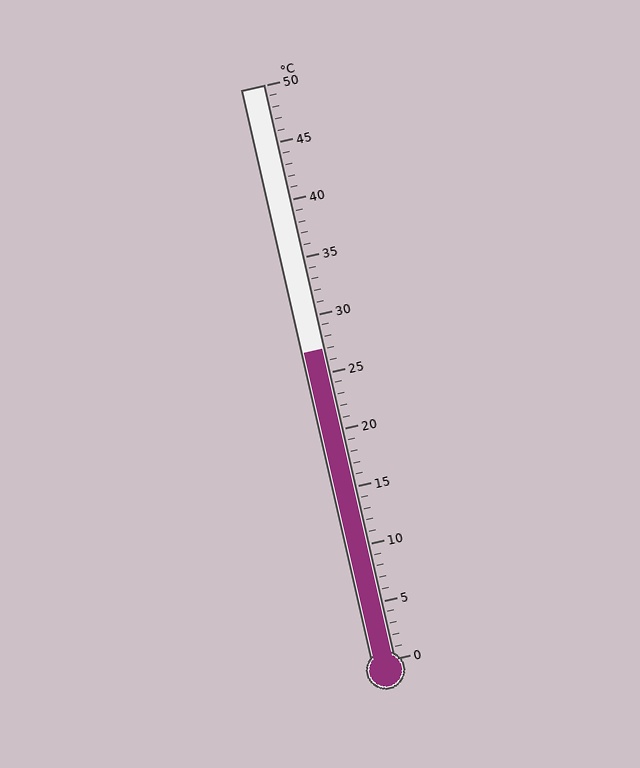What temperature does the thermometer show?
The thermometer shows approximately 27°C.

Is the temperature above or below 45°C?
The temperature is below 45°C.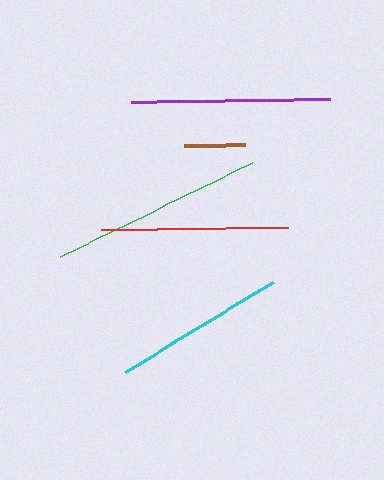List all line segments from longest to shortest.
From longest to shortest: green, purple, red, cyan, brown.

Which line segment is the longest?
The green line is the longest at approximately 213 pixels.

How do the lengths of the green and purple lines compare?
The green and purple lines are approximately the same length.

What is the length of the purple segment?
The purple segment is approximately 199 pixels long.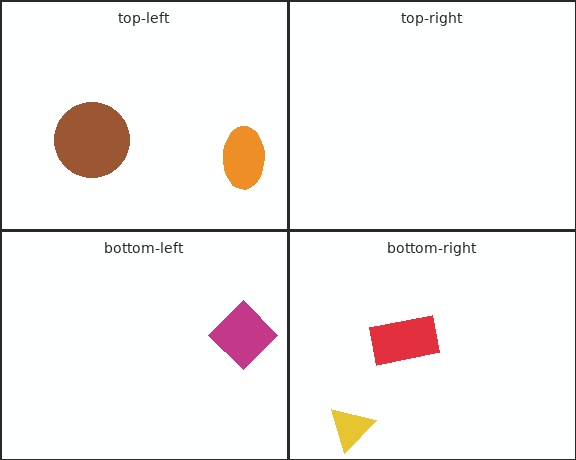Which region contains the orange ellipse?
The top-left region.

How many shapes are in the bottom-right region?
2.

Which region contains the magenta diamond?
The bottom-left region.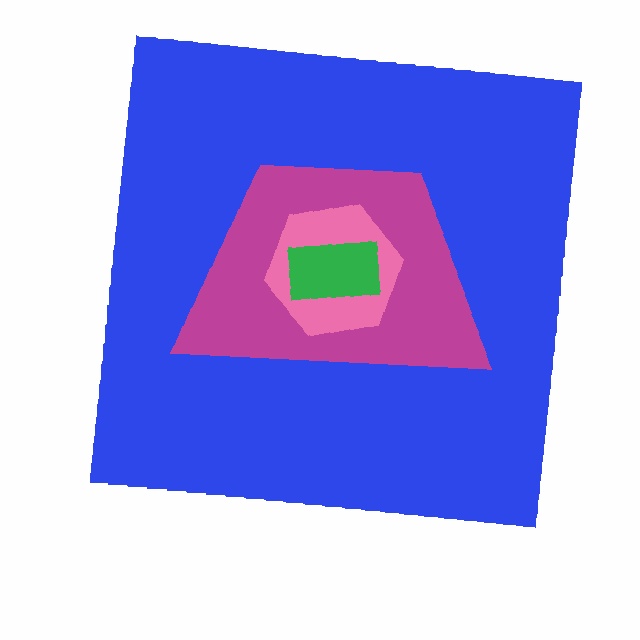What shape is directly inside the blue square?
The magenta trapezoid.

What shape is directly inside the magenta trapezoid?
The pink hexagon.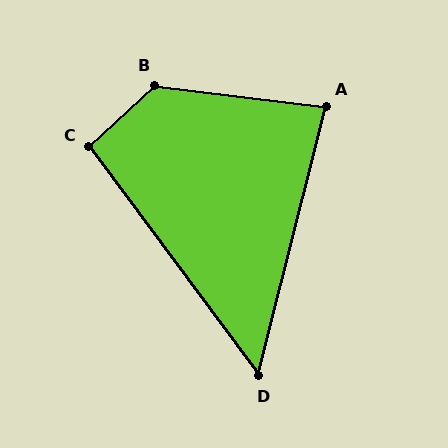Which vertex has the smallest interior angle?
D, at approximately 51 degrees.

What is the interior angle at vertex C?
Approximately 97 degrees (obtuse).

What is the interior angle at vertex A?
Approximately 83 degrees (acute).